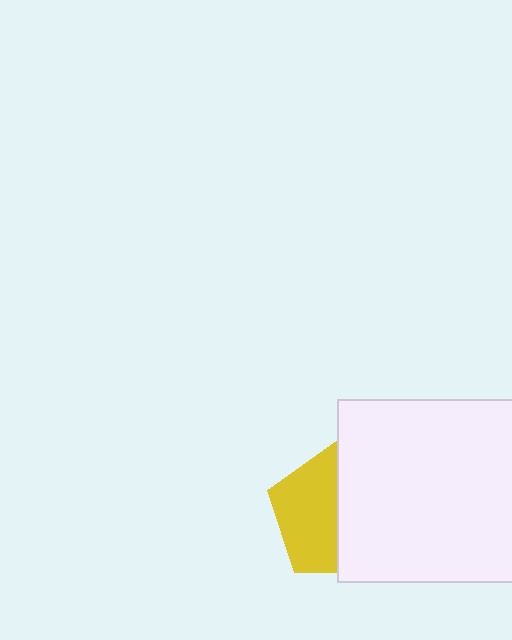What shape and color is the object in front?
The object in front is a white rectangle.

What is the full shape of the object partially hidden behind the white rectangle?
The partially hidden object is a yellow pentagon.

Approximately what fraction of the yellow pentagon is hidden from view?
Roughly 50% of the yellow pentagon is hidden behind the white rectangle.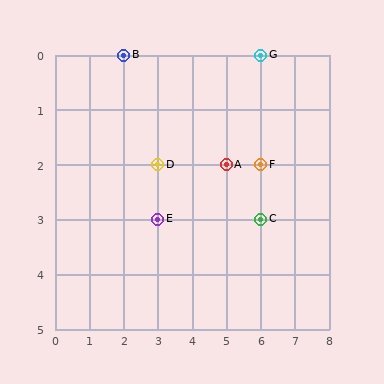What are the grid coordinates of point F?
Point F is at grid coordinates (6, 2).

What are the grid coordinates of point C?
Point C is at grid coordinates (6, 3).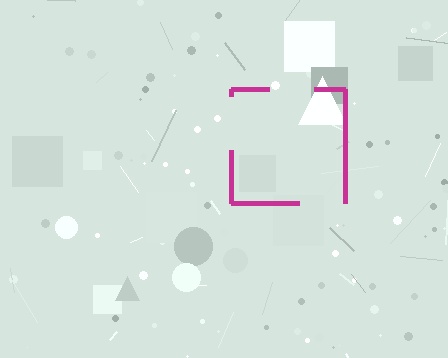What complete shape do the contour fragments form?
The contour fragments form a square.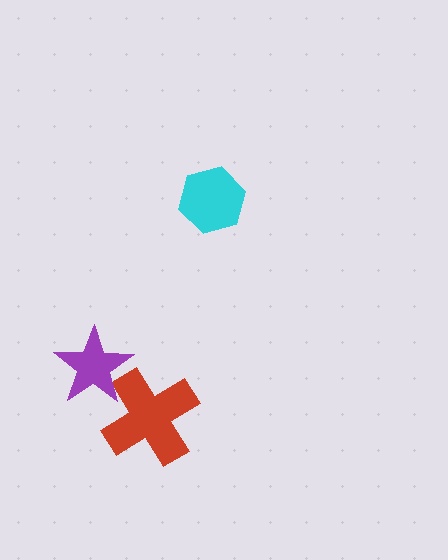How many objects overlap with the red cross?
1 object overlaps with the red cross.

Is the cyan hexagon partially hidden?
No, no other shape covers it.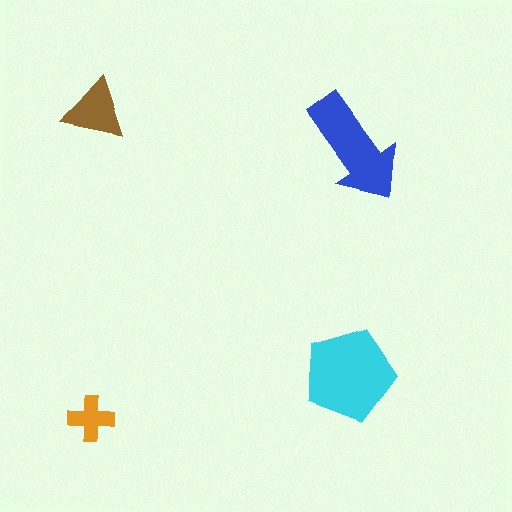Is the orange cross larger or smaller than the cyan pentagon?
Smaller.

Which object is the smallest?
The orange cross.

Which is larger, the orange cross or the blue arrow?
The blue arrow.